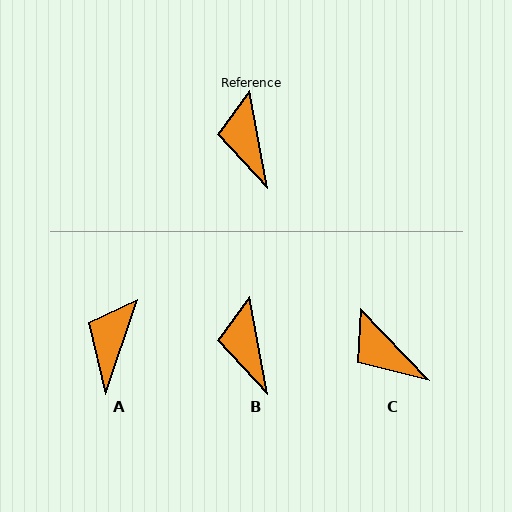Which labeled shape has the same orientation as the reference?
B.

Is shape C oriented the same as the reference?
No, it is off by about 33 degrees.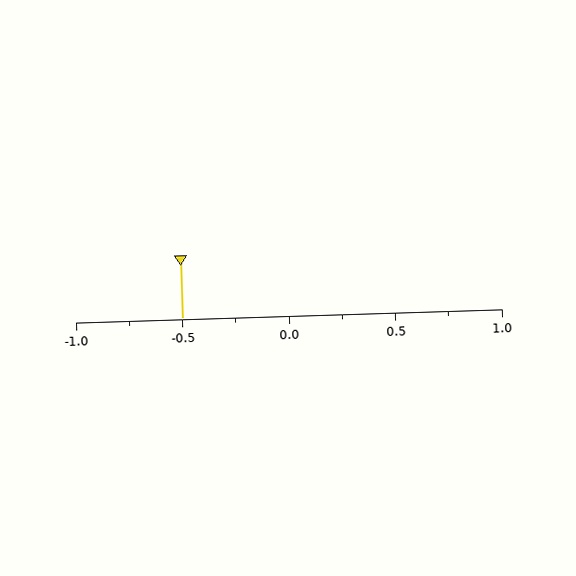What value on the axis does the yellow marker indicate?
The marker indicates approximately -0.5.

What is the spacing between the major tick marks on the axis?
The major ticks are spaced 0.5 apart.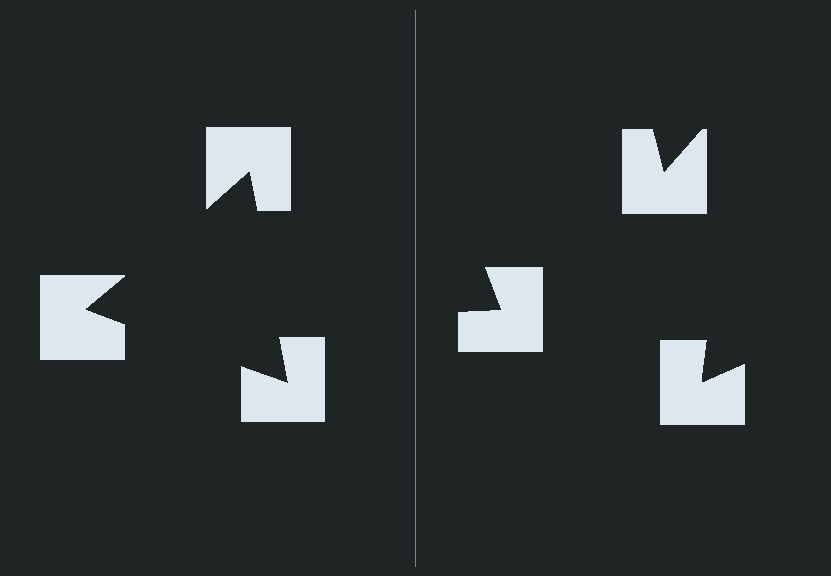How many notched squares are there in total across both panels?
6 — 3 on each side.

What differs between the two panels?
The notched squares are positioned identically on both sides; only the wedge orientations differ. On the left they align to a triangle; on the right they are misaligned.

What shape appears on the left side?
An illusory triangle.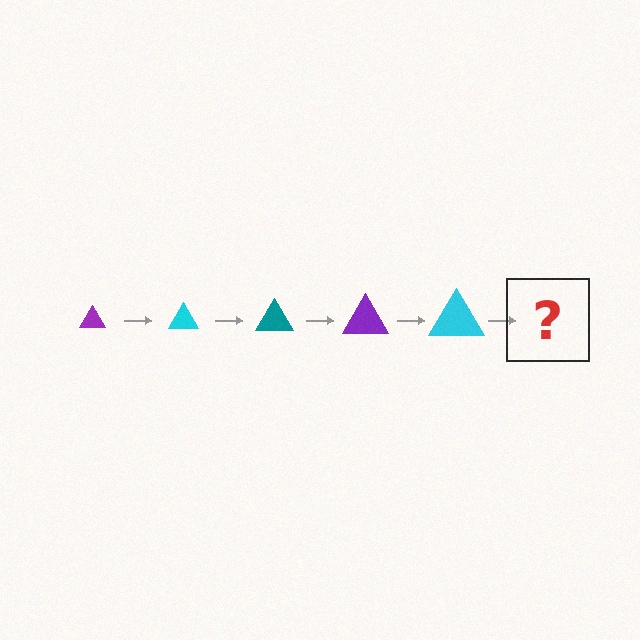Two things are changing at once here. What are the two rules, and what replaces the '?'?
The two rules are that the triangle grows larger each step and the color cycles through purple, cyan, and teal. The '?' should be a teal triangle, larger than the previous one.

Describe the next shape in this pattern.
It should be a teal triangle, larger than the previous one.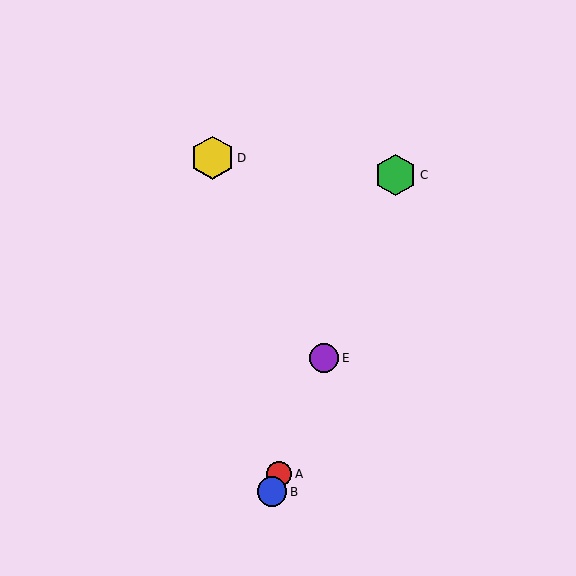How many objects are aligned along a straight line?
4 objects (A, B, C, E) are aligned along a straight line.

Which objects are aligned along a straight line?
Objects A, B, C, E are aligned along a straight line.